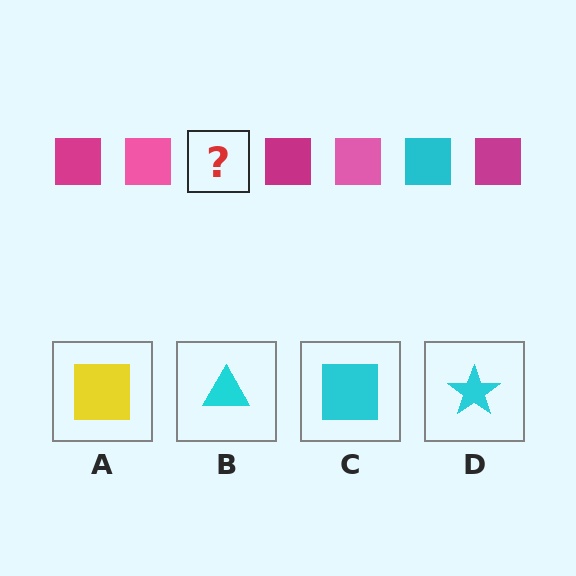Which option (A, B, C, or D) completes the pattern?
C.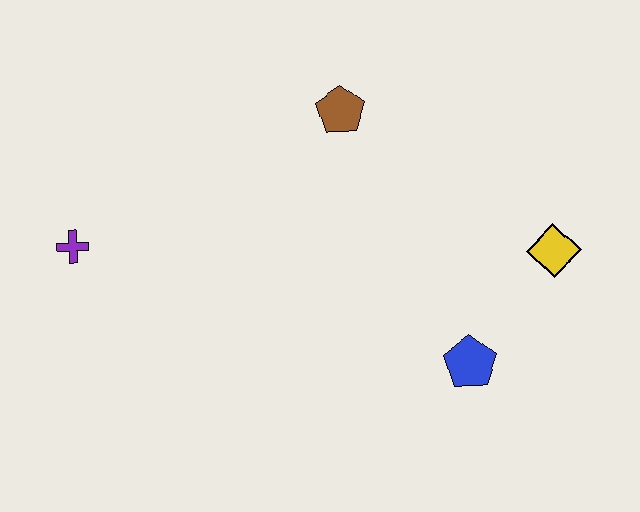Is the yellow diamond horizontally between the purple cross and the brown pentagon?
No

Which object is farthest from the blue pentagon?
The purple cross is farthest from the blue pentagon.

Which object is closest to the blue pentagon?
The yellow diamond is closest to the blue pentagon.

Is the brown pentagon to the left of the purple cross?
No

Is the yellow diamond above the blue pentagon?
Yes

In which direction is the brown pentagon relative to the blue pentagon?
The brown pentagon is above the blue pentagon.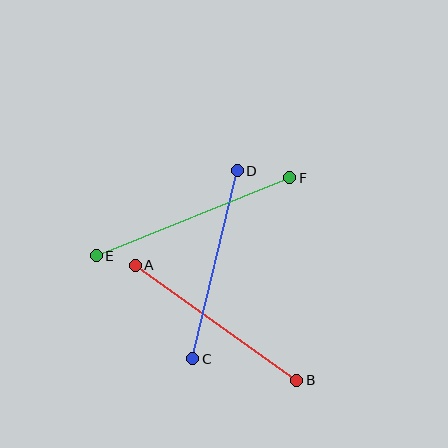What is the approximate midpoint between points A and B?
The midpoint is at approximately (216, 323) pixels.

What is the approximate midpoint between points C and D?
The midpoint is at approximately (215, 265) pixels.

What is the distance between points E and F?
The distance is approximately 209 pixels.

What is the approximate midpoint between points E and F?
The midpoint is at approximately (193, 217) pixels.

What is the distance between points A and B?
The distance is approximately 198 pixels.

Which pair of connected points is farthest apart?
Points E and F are farthest apart.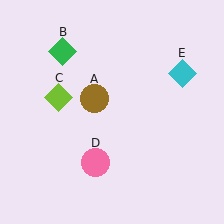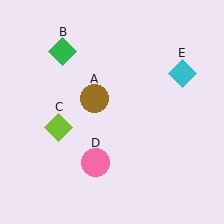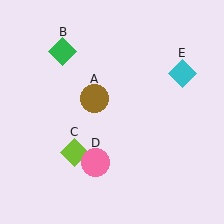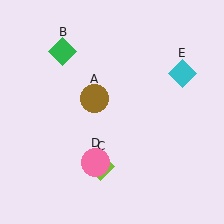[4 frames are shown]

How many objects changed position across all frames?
1 object changed position: lime diamond (object C).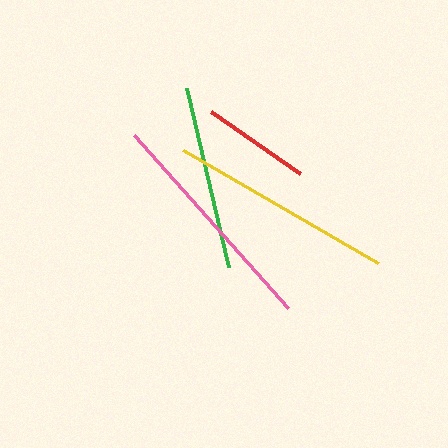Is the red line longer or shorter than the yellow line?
The yellow line is longer than the red line.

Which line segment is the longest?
The pink line is the longest at approximately 232 pixels.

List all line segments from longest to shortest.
From longest to shortest: pink, yellow, green, red.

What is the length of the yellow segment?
The yellow segment is approximately 225 pixels long.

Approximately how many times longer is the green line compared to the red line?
The green line is approximately 1.7 times the length of the red line.